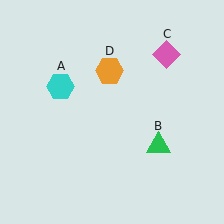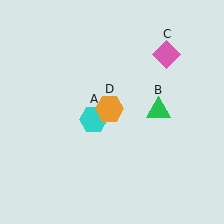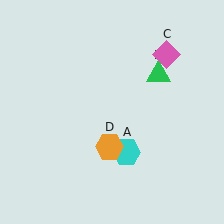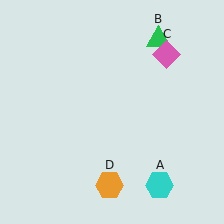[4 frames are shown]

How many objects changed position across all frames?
3 objects changed position: cyan hexagon (object A), green triangle (object B), orange hexagon (object D).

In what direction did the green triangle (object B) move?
The green triangle (object B) moved up.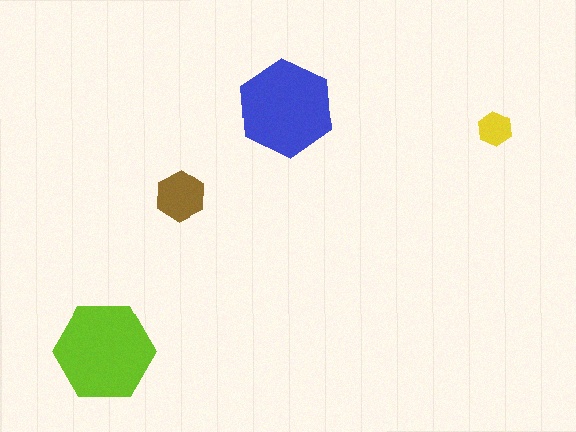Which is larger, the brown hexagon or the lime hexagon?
The lime one.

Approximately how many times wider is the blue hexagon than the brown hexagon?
About 2 times wider.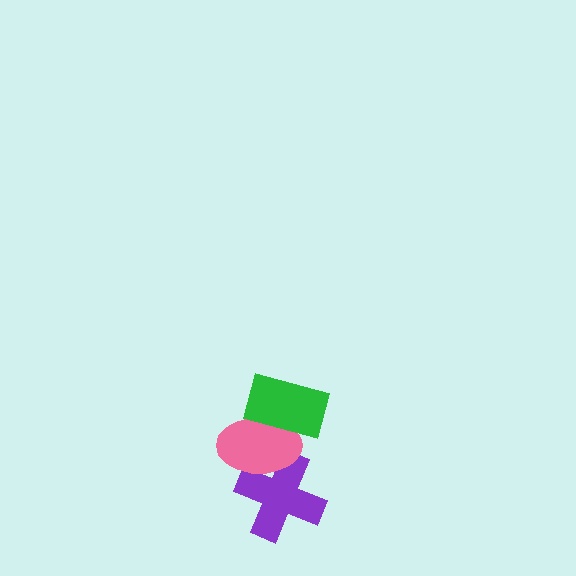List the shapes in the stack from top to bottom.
From top to bottom: the green rectangle, the pink ellipse, the purple cross.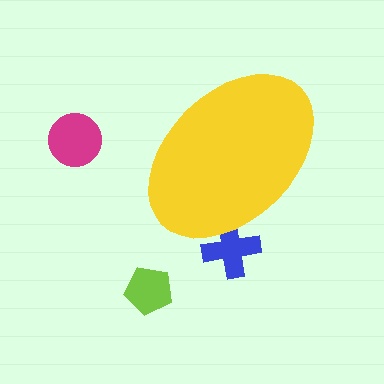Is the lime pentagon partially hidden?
No, the lime pentagon is fully visible.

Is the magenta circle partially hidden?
No, the magenta circle is fully visible.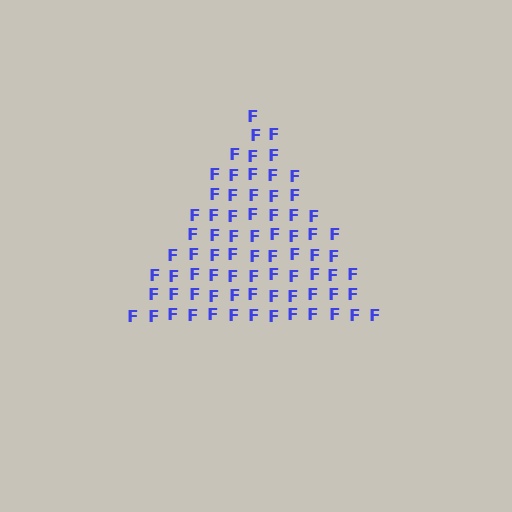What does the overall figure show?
The overall figure shows a triangle.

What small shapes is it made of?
It is made of small letter F's.